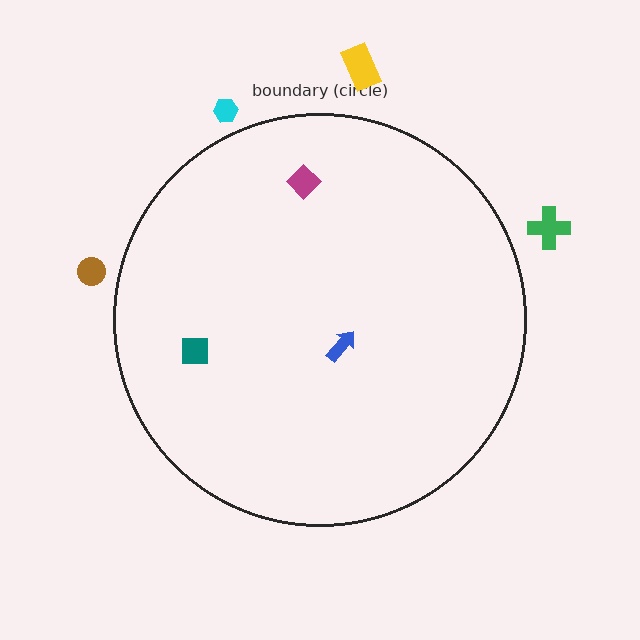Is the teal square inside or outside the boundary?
Inside.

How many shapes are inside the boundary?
3 inside, 4 outside.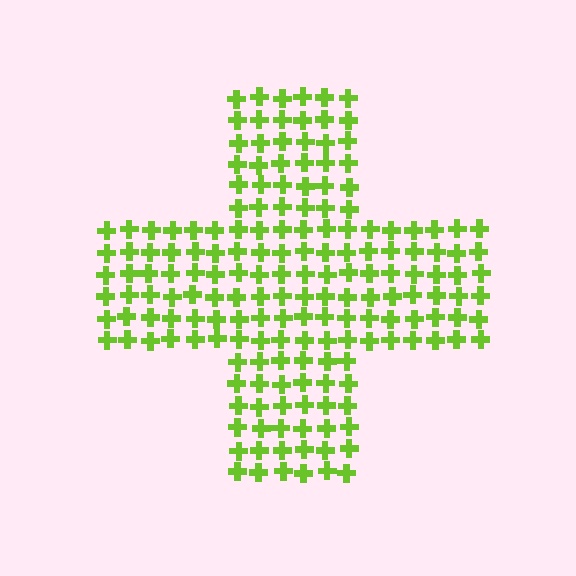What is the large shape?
The large shape is a cross.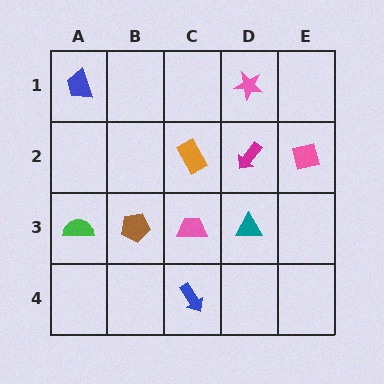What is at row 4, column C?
A blue arrow.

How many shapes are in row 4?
1 shape.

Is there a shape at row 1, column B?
No, that cell is empty.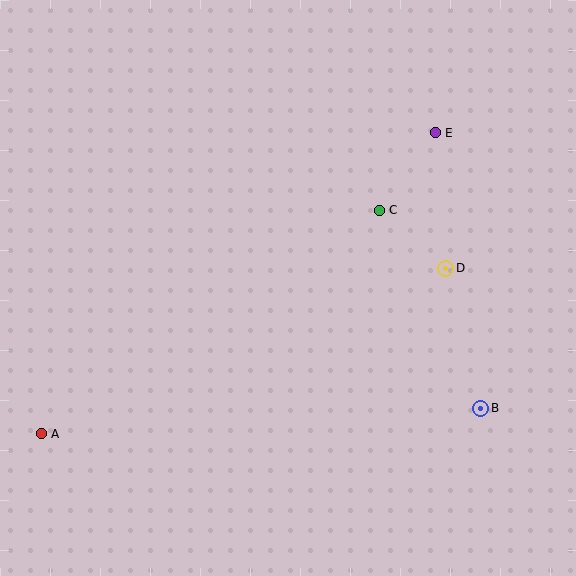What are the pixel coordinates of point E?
Point E is at (435, 133).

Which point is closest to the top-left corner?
Point C is closest to the top-left corner.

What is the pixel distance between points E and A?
The distance between E and A is 496 pixels.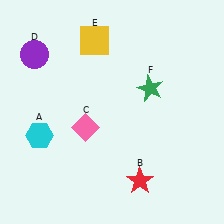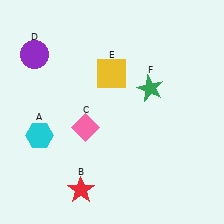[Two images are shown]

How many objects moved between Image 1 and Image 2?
2 objects moved between the two images.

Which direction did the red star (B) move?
The red star (B) moved left.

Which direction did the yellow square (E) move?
The yellow square (E) moved down.